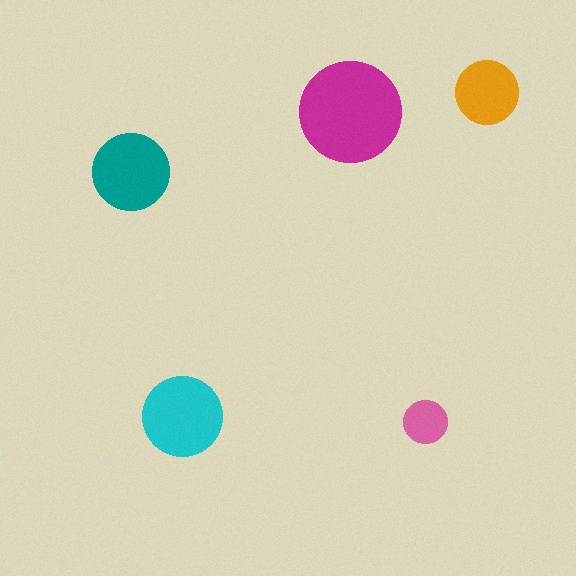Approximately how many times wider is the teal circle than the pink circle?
About 2 times wider.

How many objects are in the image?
There are 5 objects in the image.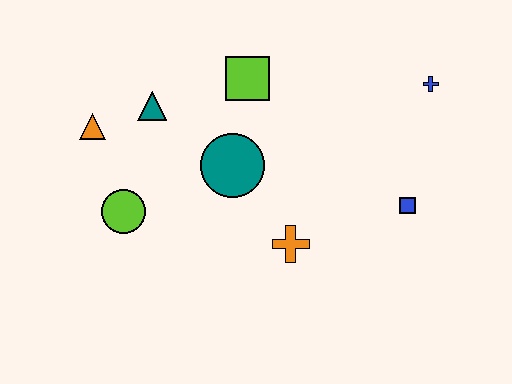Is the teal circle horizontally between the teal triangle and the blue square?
Yes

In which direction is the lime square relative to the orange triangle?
The lime square is to the right of the orange triangle.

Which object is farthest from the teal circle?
The blue cross is farthest from the teal circle.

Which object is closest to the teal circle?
The lime square is closest to the teal circle.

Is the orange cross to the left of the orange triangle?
No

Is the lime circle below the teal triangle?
Yes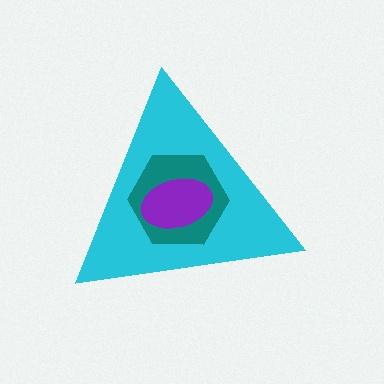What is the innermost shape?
The purple ellipse.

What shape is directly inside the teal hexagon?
The purple ellipse.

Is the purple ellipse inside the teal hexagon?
Yes.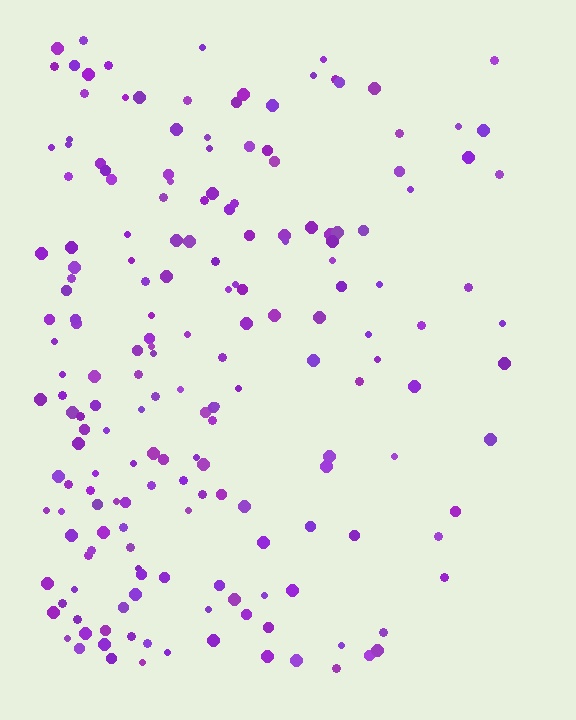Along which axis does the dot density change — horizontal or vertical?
Horizontal.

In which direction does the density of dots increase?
From right to left, with the left side densest.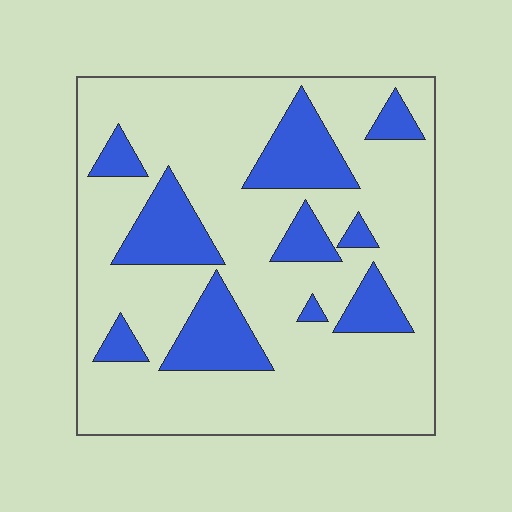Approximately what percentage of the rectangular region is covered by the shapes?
Approximately 25%.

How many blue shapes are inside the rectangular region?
10.